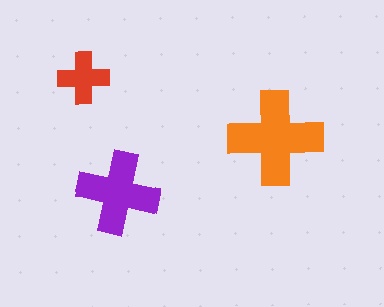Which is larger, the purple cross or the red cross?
The purple one.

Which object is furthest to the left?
The red cross is leftmost.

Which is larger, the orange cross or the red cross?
The orange one.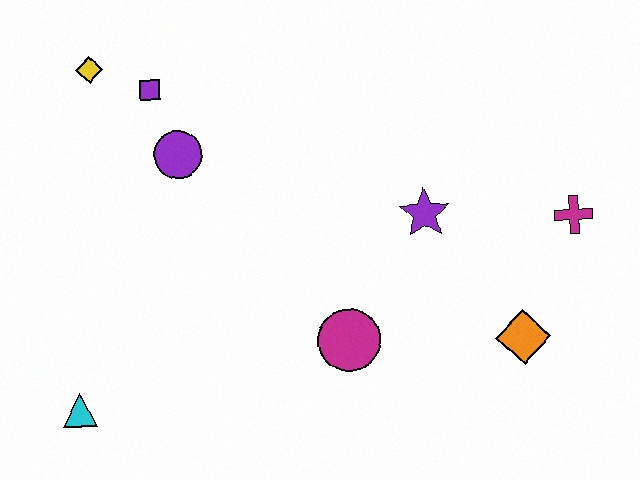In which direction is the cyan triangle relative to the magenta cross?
The cyan triangle is to the left of the magenta cross.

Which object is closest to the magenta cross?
The orange diamond is closest to the magenta cross.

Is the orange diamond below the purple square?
Yes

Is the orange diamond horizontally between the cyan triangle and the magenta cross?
Yes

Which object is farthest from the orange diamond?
The yellow diamond is farthest from the orange diamond.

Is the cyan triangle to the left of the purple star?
Yes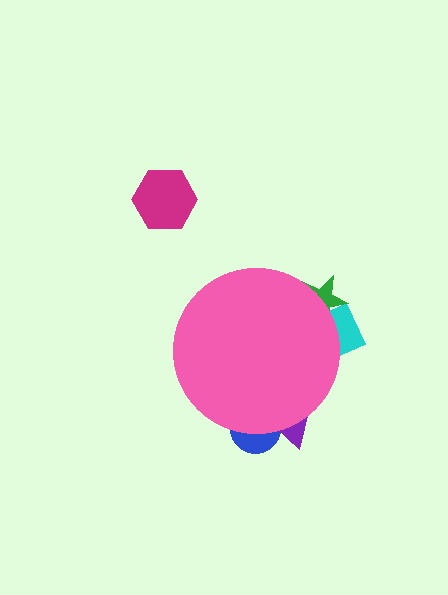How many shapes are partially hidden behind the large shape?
4 shapes are partially hidden.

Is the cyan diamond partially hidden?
Yes, the cyan diamond is partially hidden behind the pink circle.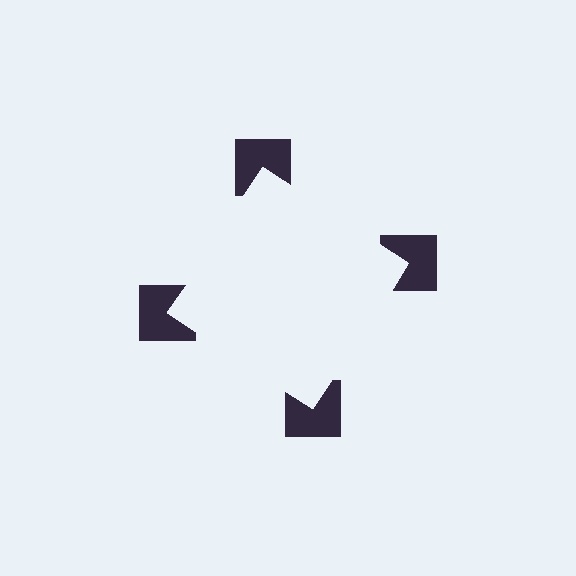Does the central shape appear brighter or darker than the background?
It typically appears slightly brighter than the background, even though no actual brightness change is drawn.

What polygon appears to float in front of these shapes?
An illusory square — its edges are inferred from the aligned wedge cuts in the notched squares, not physically drawn.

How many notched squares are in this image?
There are 4 — one at each vertex of the illusory square.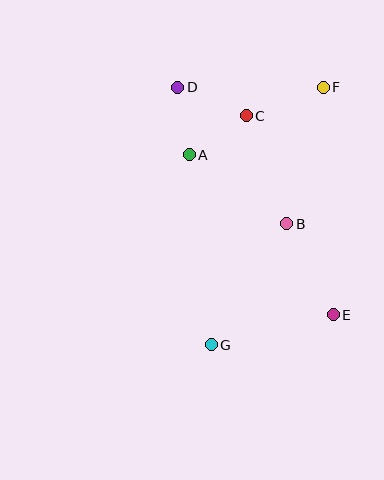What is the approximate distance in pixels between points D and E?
The distance between D and E is approximately 275 pixels.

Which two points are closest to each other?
Points A and D are closest to each other.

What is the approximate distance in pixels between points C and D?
The distance between C and D is approximately 74 pixels.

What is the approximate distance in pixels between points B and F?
The distance between B and F is approximately 142 pixels.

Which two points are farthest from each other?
Points F and G are farthest from each other.